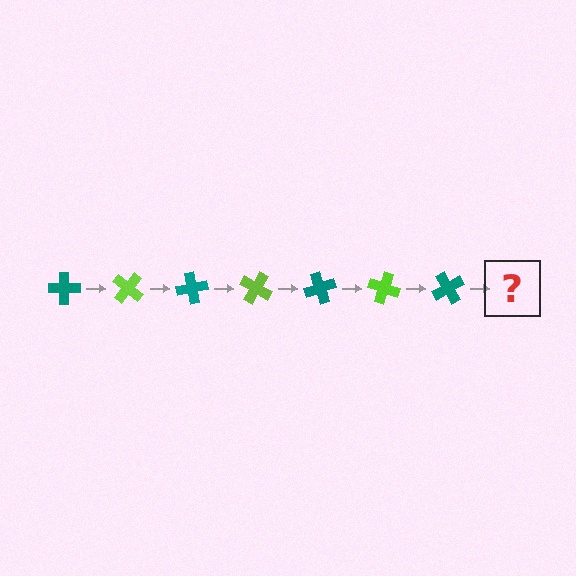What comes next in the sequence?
The next element should be a lime cross, rotated 280 degrees from the start.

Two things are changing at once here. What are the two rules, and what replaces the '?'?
The two rules are that it rotates 40 degrees each step and the color cycles through teal and lime. The '?' should be a lime cross, rotated 280 degrees from the start.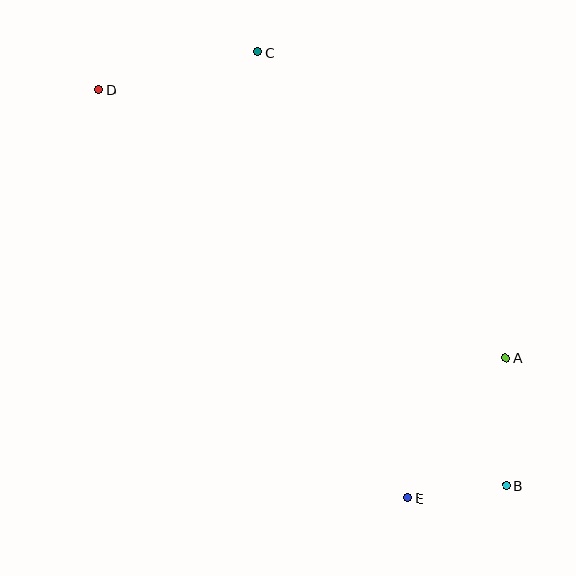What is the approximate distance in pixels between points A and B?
The distance between A and B is approximately 128 pixels.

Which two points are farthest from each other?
Points B and D are farthest from each other.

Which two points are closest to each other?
Points B and E are closest to each other.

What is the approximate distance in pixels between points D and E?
The distance between D and E is approximately 512 pixels.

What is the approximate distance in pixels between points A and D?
The distance between A and D is approximately 487 pixels.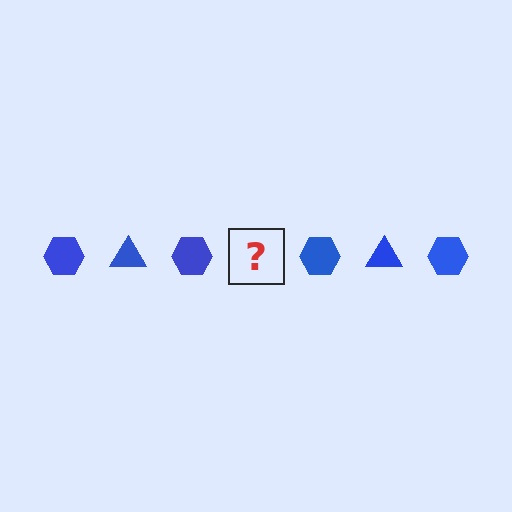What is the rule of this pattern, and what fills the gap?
The rule is that the pattern cycles through hexagon, triangle shapes in blue. The gap should be filled with a blue triangle.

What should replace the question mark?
The question mark should be replaced with a blue triangle.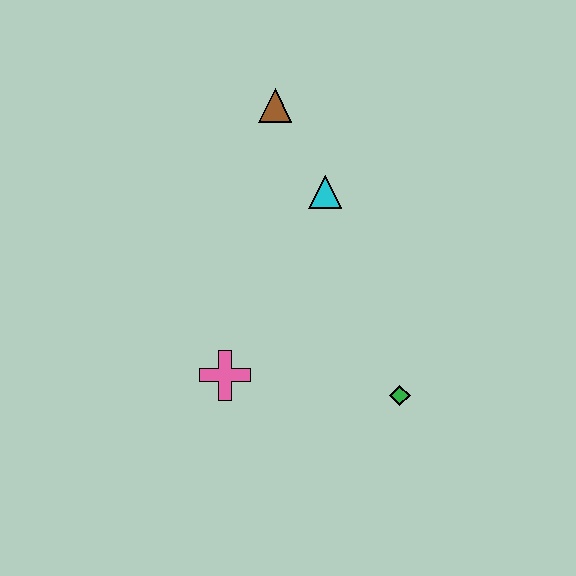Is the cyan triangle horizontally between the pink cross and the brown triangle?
No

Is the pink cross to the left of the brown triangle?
Yes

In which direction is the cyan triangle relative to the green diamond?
The cyan triangle is above the green diamond.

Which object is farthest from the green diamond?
The brown triangle is farthest from the green diamond.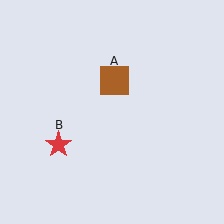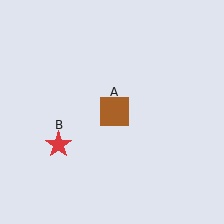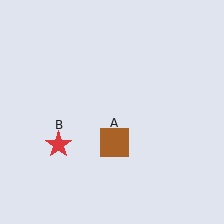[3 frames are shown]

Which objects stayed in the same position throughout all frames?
Red star (object B) remained stationary.